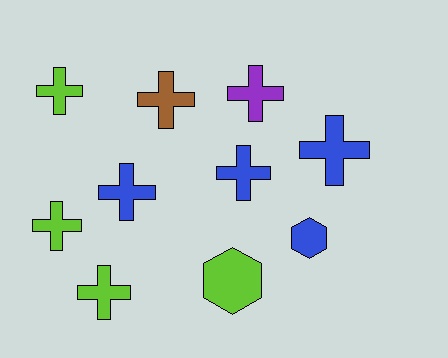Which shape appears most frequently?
Cross, with 8 objects.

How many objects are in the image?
There are 10 objects.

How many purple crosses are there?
There is 1 purple cross.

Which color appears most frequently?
Lime, with 4 objects.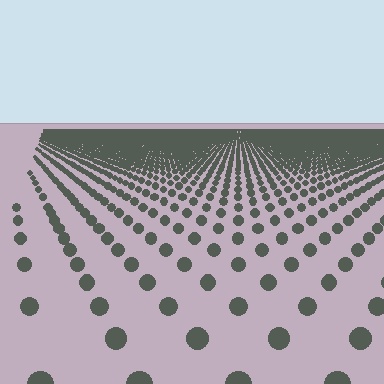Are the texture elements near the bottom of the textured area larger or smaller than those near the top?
Larger. Near the bottom, elements are closer to the viewer and appear at a bigger on-screen size.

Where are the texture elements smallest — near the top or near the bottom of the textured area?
Near the top.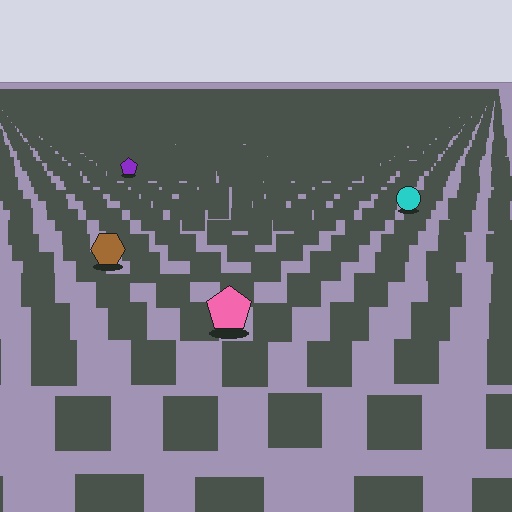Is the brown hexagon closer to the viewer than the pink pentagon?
No. The pink pentagon is closer — you can tell from the texture gradient: the ground texture is coarser near it.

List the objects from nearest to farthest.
From nearest to farthest: the pink pentagon, the brown hexagon, the cyan circle, the purple pentagon.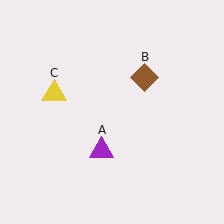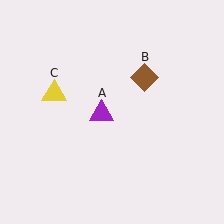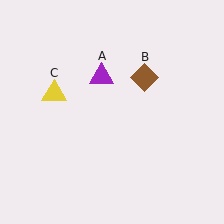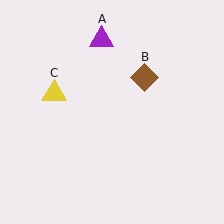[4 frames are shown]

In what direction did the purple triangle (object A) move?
The purple triangle (object A) moved up.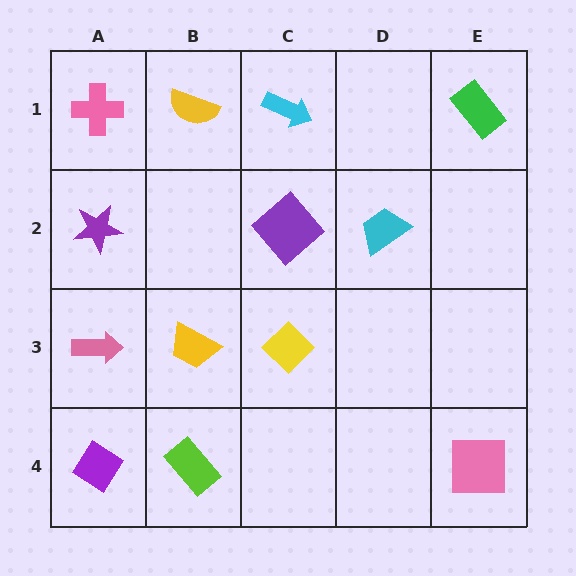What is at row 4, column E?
A pink square.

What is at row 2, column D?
A cyan trapezoid.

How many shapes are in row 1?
4 shapes.